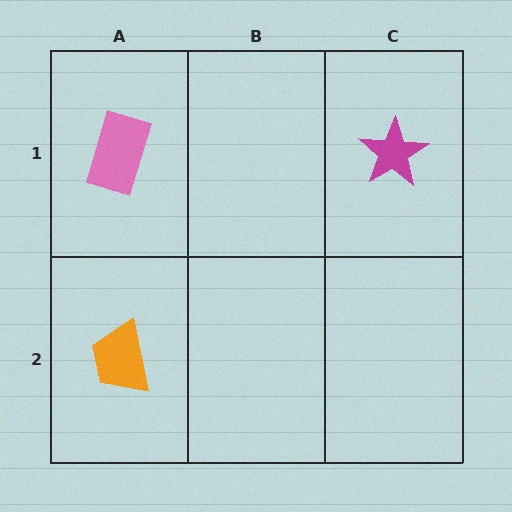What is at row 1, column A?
A pink rectangle.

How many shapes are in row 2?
1 shape.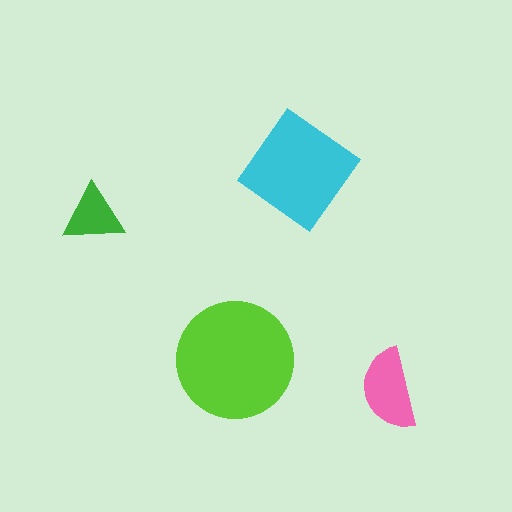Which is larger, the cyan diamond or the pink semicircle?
The cyan diamond.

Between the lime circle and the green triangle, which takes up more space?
The lime circle.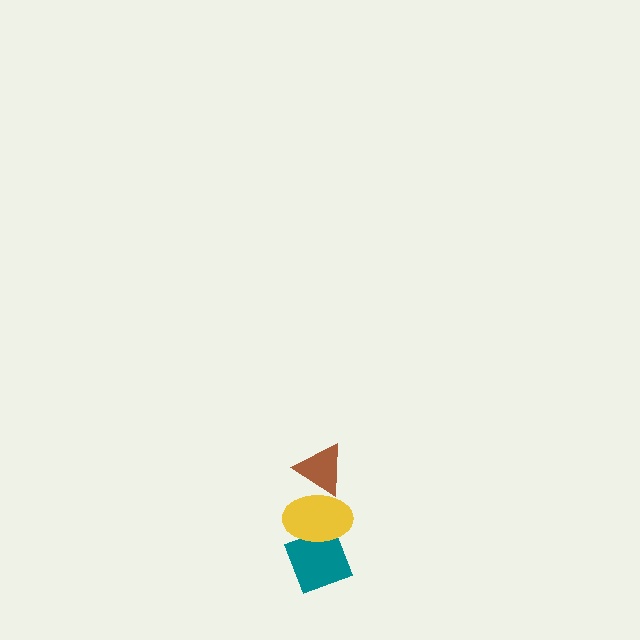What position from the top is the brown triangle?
The brown triangle is 1st from the top.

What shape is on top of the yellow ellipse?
The brown triangle is on top of the yellow ellipse.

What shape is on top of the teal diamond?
The yellow ellipse is on top of the teal diamond.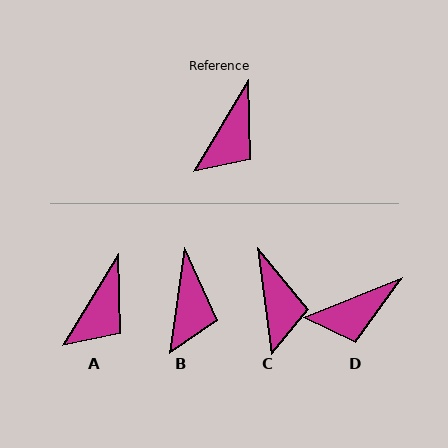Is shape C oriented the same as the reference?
No, it is off by about 38 degrees.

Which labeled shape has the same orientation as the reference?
A.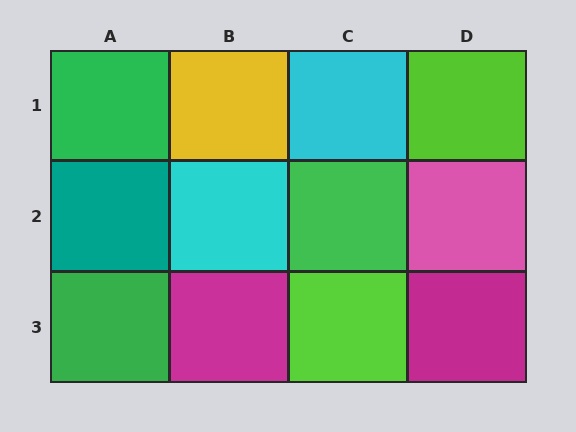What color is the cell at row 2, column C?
Green.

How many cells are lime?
2 cells are lime.